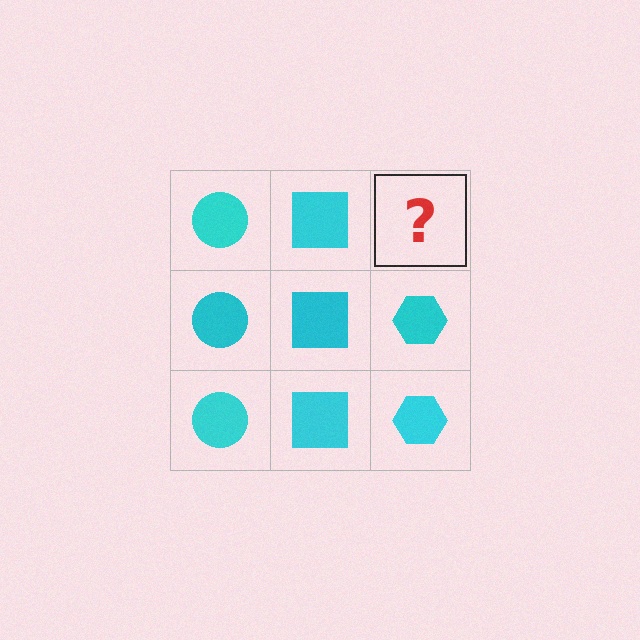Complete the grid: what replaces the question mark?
The question mark should be replaced with a cyan hexagon.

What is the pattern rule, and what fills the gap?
The rule is that each column has a consistent shape. The gap should be filled with a cyan hexagon.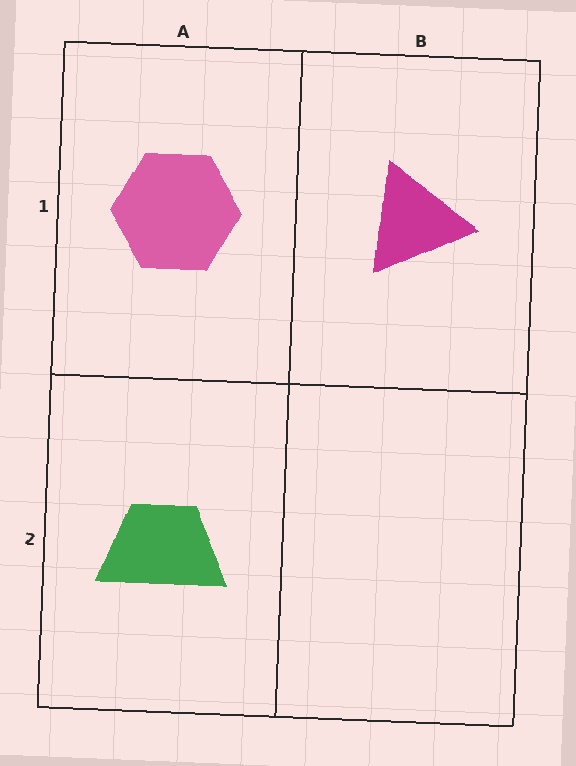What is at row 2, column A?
A green trapezoid.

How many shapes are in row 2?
1 shape.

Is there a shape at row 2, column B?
No, that cell is empty.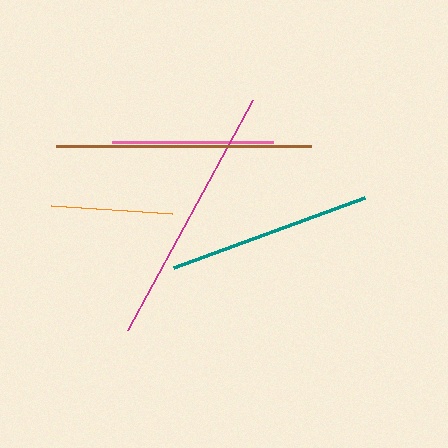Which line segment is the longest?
The magenta line is the longest at approximately 262 pixels.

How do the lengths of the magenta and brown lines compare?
The magenta and brown lines are approximately the same length.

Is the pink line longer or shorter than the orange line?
The pink line is longer than the orange line.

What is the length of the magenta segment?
The magenta segment is approximately 262 pixels long.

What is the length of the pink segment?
The pink segment is approximately 162 pixels long.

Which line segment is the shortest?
The orange line is the shortest at approximately 121 pixels.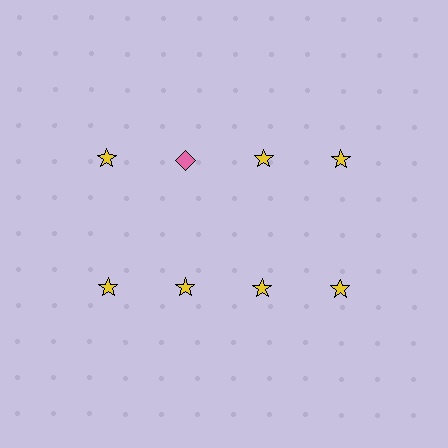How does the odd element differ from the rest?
It differs in both color (pink instead of yellow) and shape (diamond instead of star).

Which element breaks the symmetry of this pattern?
The pink diamond in the top row, second from left column breaks the symmetry. All other shapes are yellow stars.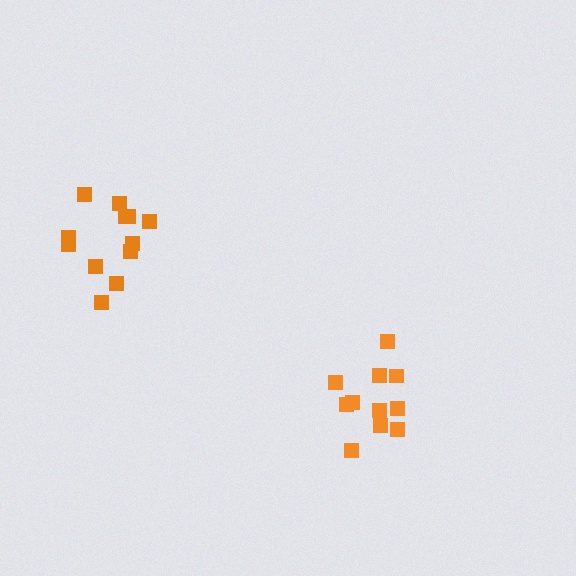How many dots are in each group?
Group 1: 11 dots, Group 2: 12 dots (23 total).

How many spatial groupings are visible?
There are 2 spatial groupings.